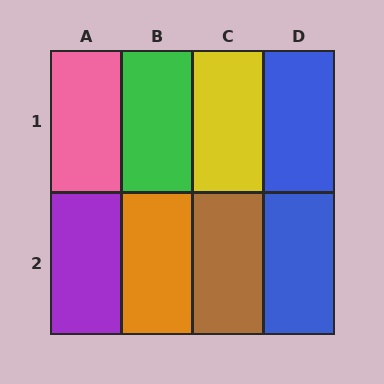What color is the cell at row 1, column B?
Green.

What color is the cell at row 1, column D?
Blue.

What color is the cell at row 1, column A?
Pink.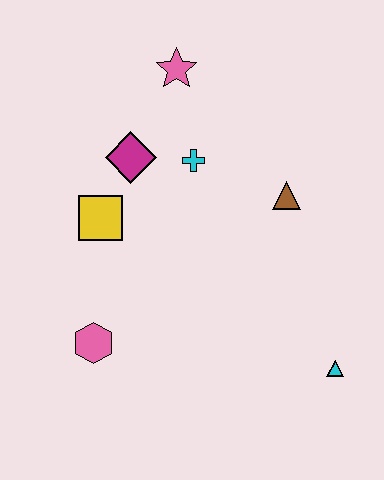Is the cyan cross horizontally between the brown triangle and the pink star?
Yes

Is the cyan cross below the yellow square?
No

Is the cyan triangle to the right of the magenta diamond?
Yes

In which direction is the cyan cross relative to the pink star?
The cyan cross is below the pink star.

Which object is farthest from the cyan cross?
The cyan triangle is farthest from the cyan cross.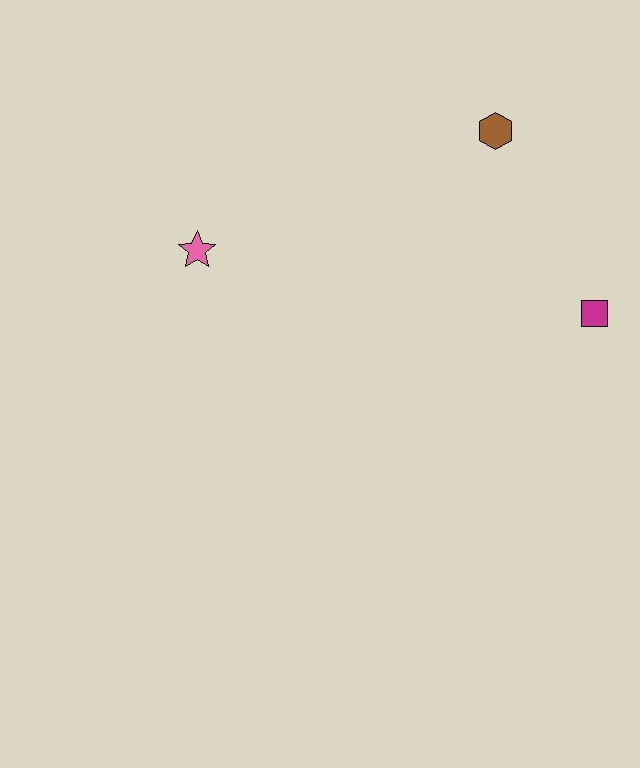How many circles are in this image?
There are no circles.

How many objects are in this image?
There are 3 objects.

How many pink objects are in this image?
There is 1 pink object.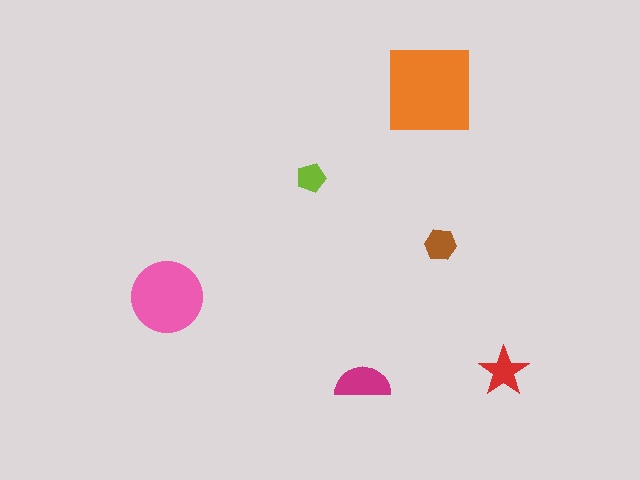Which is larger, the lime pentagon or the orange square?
The orange square.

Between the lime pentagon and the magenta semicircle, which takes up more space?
The magenta semicircle.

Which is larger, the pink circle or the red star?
The pink circle.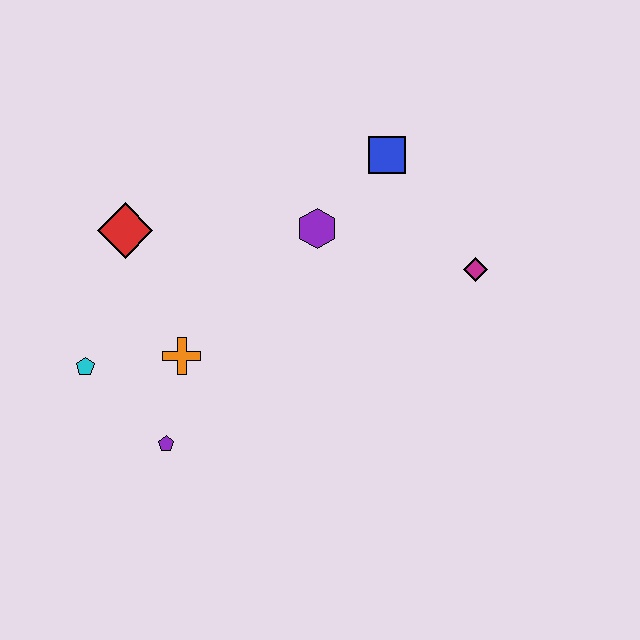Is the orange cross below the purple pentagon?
No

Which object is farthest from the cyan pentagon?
The magenta diamond is farthest from the cyan pentagon.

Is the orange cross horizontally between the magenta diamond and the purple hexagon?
No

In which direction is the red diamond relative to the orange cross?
The red diamond is above the orange cross.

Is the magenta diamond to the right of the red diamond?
Yes